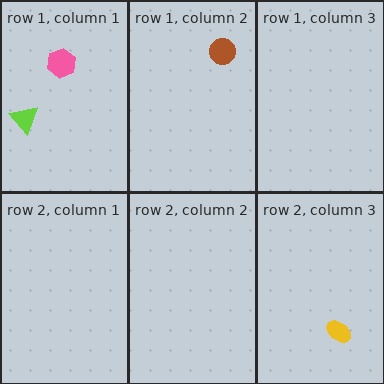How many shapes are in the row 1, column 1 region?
2.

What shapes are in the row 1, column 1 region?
The pink hexagon, the lime triangle.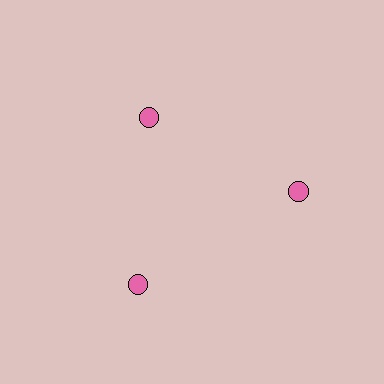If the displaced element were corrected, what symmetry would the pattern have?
It would have 3-fold rotational symmetry — the pattern would map onto itself every 120 degrees.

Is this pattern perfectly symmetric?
No. The 3 pink circles are arranged in a ring, but one element near the 11 o'clock position is pulled inward toward the center, breaking the 3-fold rotational symmetry.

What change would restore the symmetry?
The symmetry would be restored by moving it outward, back onto the ring so that all 3 circles sit at equal angles and equal distance from the center.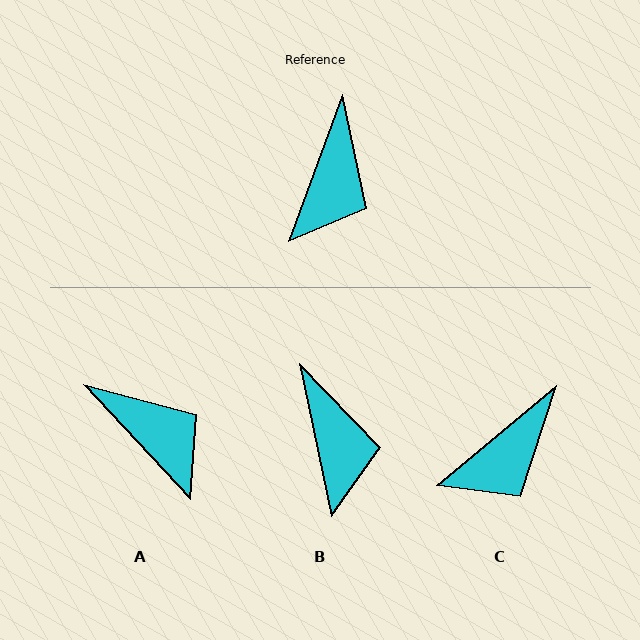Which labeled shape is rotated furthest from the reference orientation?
A, about 63 degrees away.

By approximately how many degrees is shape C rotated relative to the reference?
Approximately 30 degrees clockwise.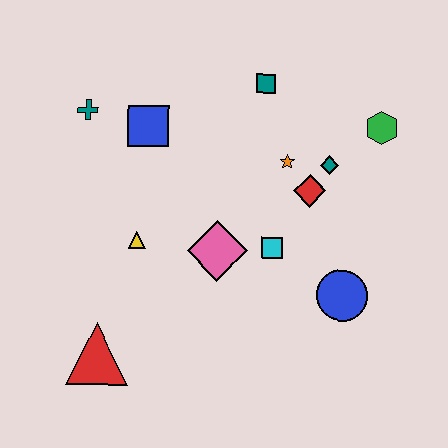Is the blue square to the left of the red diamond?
Yes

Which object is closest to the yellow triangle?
The pink diamond is closest to the yellow triangle.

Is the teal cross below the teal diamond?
No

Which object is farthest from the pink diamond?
The green hexagon is farthest from the pink diamond.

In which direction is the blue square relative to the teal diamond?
The blue square is to the left of the teal diamond.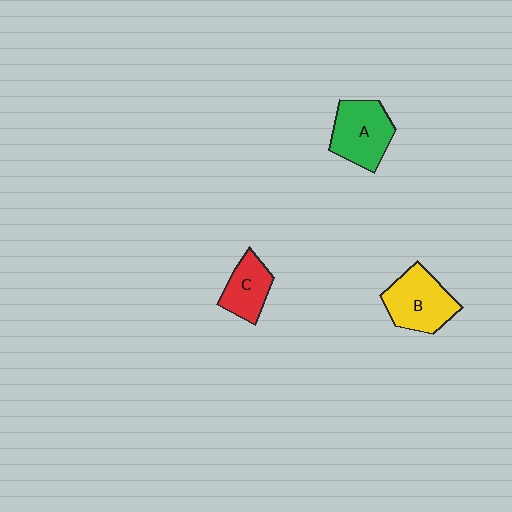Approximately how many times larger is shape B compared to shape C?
Approximately 1.5 times.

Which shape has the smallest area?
Shape C (red).